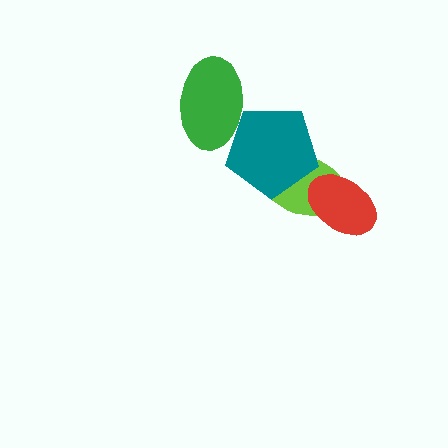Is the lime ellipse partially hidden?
Yes, it is partially covered by another shape.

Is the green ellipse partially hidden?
No, no other shape covers it.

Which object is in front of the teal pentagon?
The green ellipse is in front of the teal pentagon.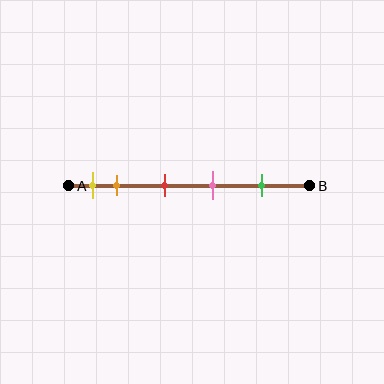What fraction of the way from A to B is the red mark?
The red mark is approximately 40% (0.4) of the way from A to B.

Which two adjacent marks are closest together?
The yellow and orange marks are the closest adjacent pair.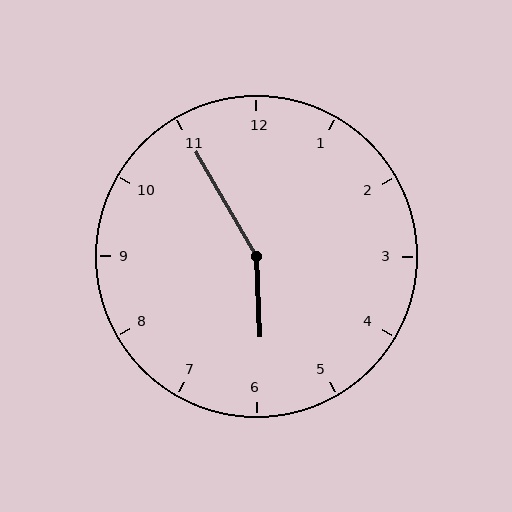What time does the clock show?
5:55.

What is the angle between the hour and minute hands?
Approximately 152 degrees.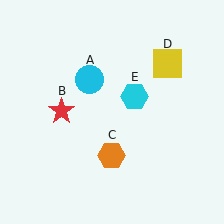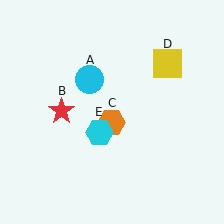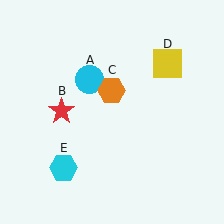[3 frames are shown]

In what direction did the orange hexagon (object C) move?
The orange hexagon (object C) moved up.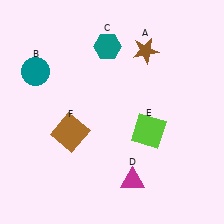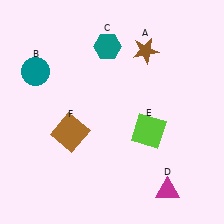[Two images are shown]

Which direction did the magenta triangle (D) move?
The magenta triangle (D) moved right.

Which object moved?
The magenta triangle (D) moved right.